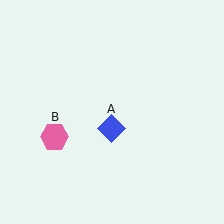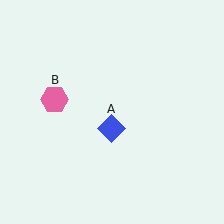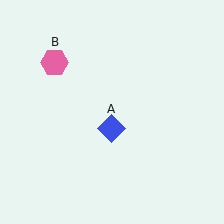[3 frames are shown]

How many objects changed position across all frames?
1 object changed position: pink hexagon (object B).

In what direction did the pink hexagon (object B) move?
The pink hexagon (object B) moved up.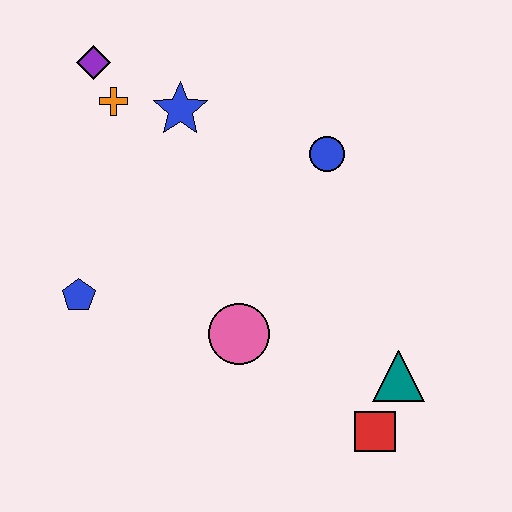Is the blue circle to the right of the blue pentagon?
Yes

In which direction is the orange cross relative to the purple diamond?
The orange cross is below the purple diamond.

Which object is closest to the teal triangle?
The red square is closest to the teal triangle.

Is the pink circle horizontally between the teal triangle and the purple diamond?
Yes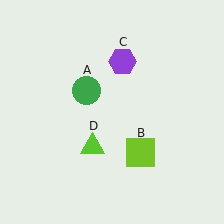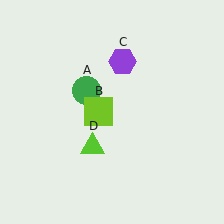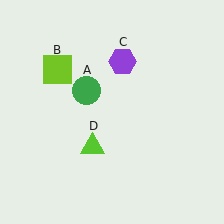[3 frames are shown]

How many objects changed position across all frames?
1 object changed position: lime square (object B).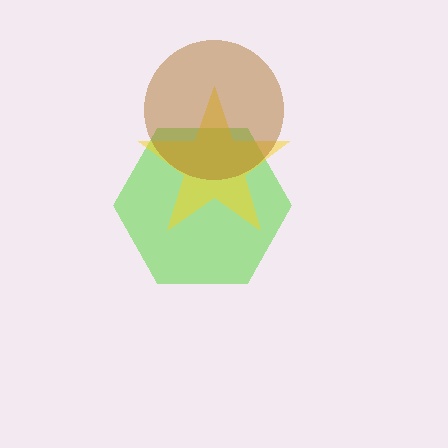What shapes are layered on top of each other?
The layered shapes are: a lime hexagon, a yellow star, a brown circle.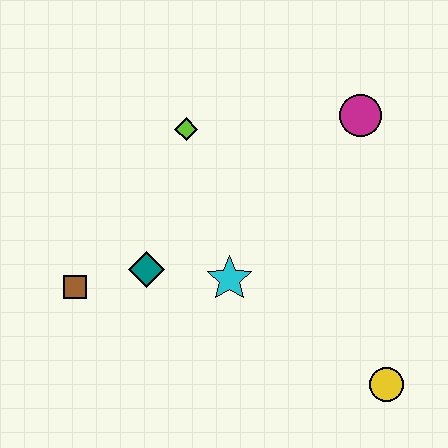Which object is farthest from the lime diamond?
The yellow circle is farthest from the lime diamond.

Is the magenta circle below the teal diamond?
No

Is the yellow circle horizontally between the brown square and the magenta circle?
No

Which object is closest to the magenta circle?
The lime diamond is closest to the magenta circle.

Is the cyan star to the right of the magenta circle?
No